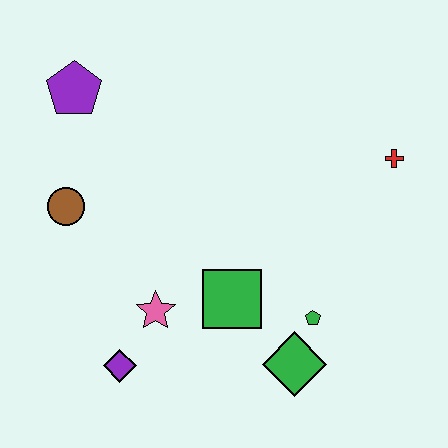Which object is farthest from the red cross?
The purple diamond is farthest from the red cross.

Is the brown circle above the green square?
Yes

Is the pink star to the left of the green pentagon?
Yes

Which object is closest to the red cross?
The green pentagon is closest to the red cross.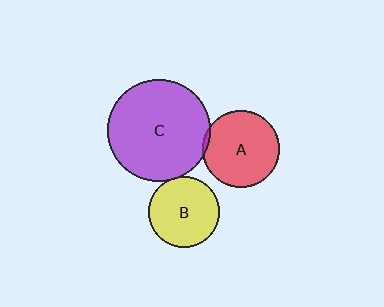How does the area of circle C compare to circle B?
Approximately 2.1 times.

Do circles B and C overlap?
Yes.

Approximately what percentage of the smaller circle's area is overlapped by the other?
Approximately 5%.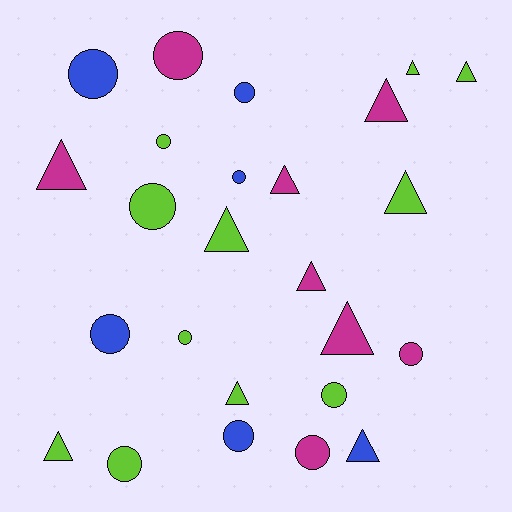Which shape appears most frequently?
Circle, with 13 objects.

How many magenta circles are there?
There are 3 magenta circles.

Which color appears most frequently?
Lime, with 11 objects.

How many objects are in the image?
There are 25 objects.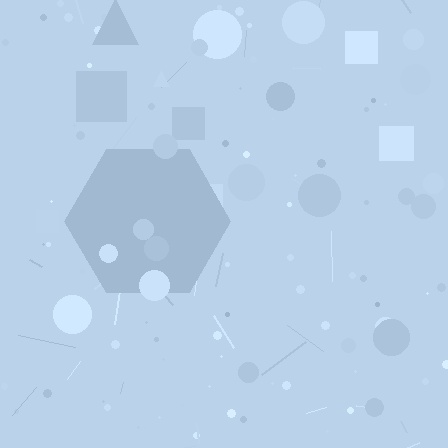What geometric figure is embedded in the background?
A hexagon is embedded in the background.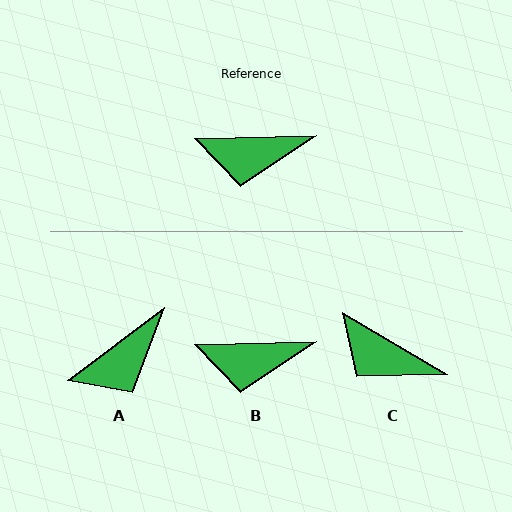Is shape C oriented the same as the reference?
No, it is off by about 32 degrees.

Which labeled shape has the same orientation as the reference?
B.